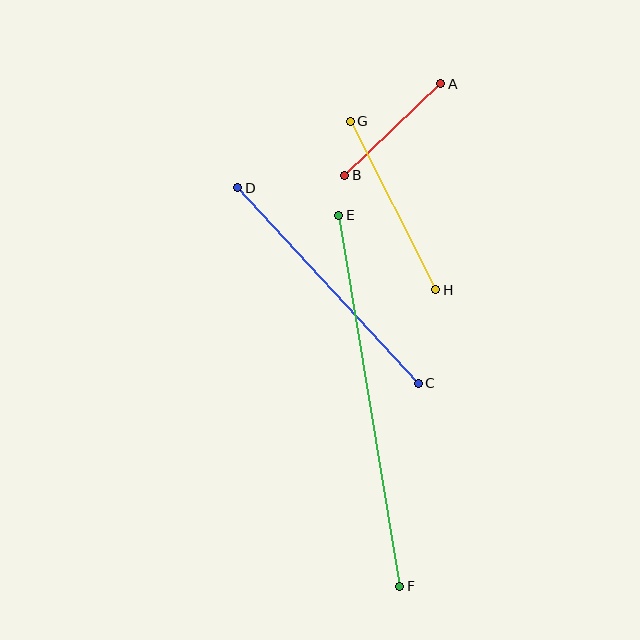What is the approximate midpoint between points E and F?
The midpoint is at approximately (369, 401) pixels.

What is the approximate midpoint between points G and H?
The midpoint is at approximately (393, 206) pixels.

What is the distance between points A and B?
The distance is approximately 132 pixels.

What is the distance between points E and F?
The distance is approximately 376 pixels.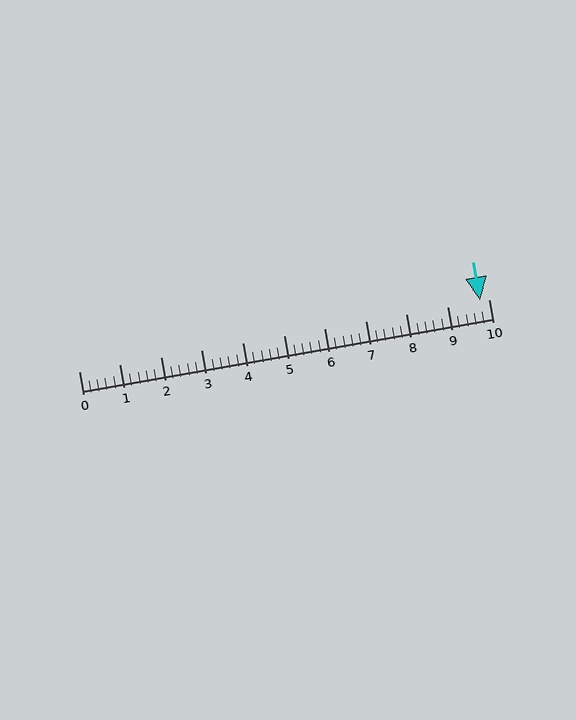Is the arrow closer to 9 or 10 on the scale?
The arrow is closer to 10.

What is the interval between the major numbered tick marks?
The major tick marks are spaced 1 units apart.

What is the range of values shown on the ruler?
The ruler shows values from 0 to 10.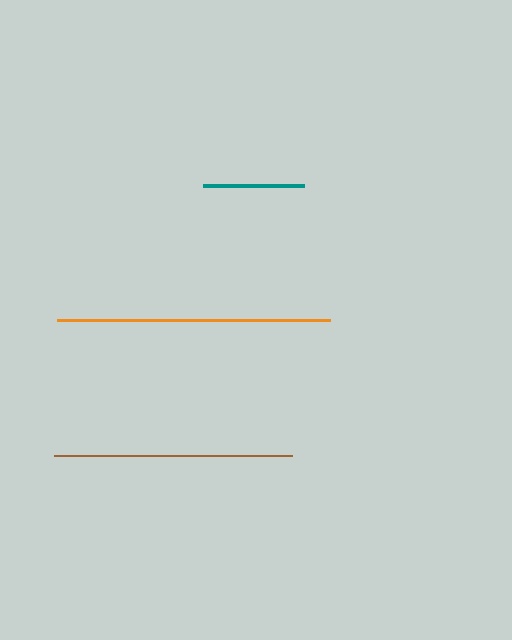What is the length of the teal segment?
The teal segment is approximately 100 pixels long.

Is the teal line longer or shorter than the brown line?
The brown line is longer than the teal line.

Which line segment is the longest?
The orange line is the longest at approximately 273 pixels.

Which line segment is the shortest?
The teal line is the shortest at approximately 100 pixels.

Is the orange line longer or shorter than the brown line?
The orange line is longer than the brown line.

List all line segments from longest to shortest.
From longest to shortest: orange, brown, teal.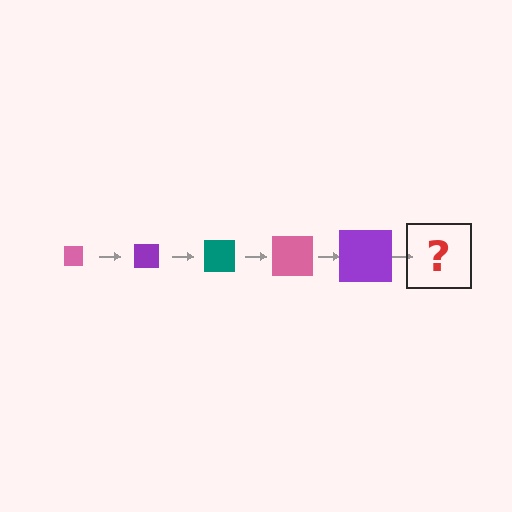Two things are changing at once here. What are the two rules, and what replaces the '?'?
The two rules are that the square grows larger each step and the color cycles through pink, purple, and teal. The '?' should be a teal square, larger than the previous one.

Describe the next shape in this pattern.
It should be a teal square, larger than the previous one.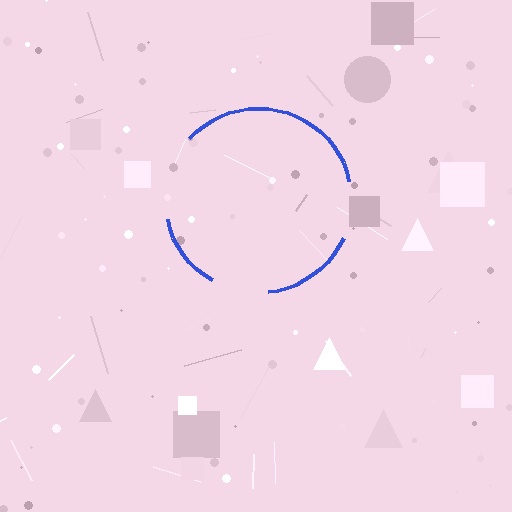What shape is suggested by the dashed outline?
The dashed outline suggests a circle.